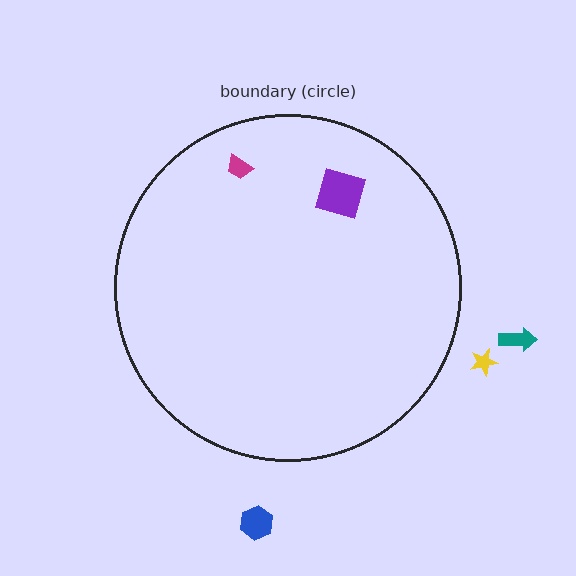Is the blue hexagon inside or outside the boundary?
Outside.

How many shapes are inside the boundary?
2 inside, 3 outside.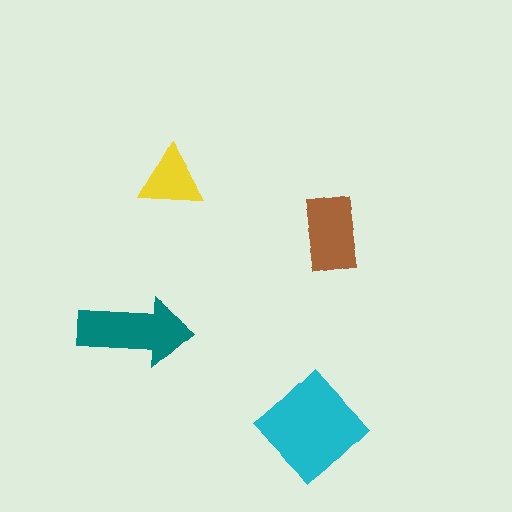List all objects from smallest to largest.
The yellow triangle, the brown rectangle, the teal arrow, the cyan diamond.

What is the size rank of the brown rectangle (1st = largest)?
3rd.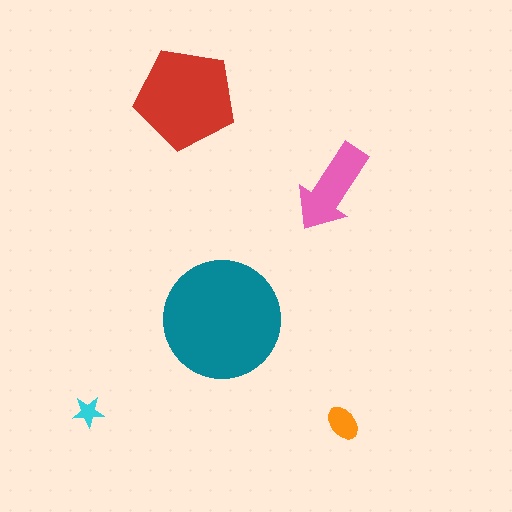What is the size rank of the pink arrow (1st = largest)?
3rd.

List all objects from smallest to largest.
The cyan star, the orange ellipse, the pink arrow, the red pentagon, the teal circle.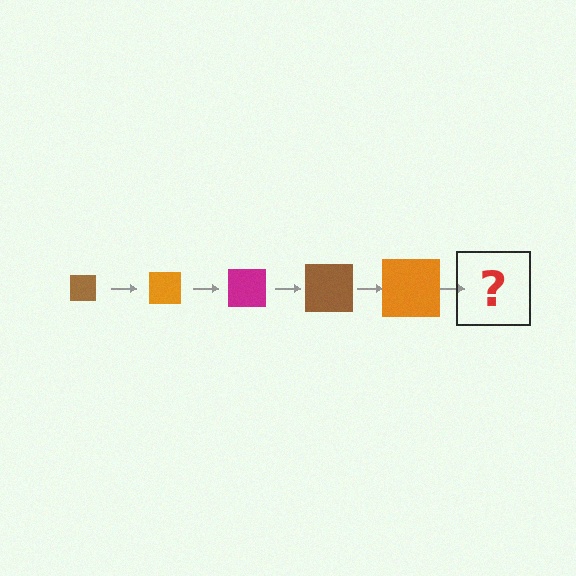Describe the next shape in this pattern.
It should be a magenta square, larger than the previous one.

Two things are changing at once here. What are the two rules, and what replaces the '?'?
The two rules are that the square grows larger each step and the color cycles through brown, orange, and magenta. The '?' should be a magenta square, larger than the previous one.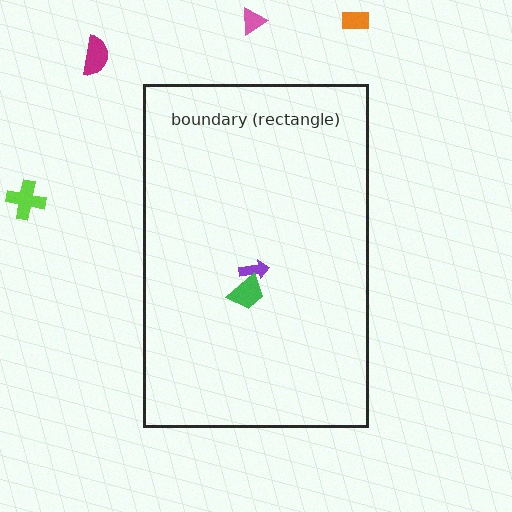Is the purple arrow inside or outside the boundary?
Inside.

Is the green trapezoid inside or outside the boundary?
Inside.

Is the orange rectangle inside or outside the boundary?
Outside.